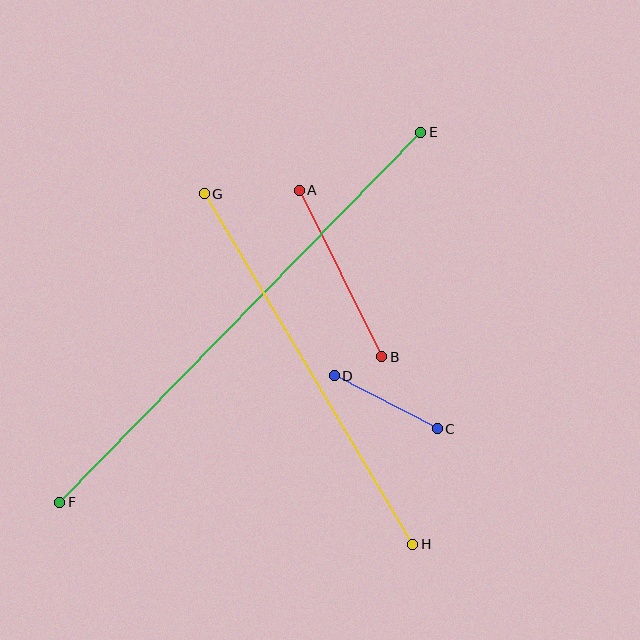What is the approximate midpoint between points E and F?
The midpoint is at approximately (240, 317) pixels.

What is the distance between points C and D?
The distance is approximately 116 pixels.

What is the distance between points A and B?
The distance is approximately 186 pixels.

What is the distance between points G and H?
The distance is approximately 407 pixels.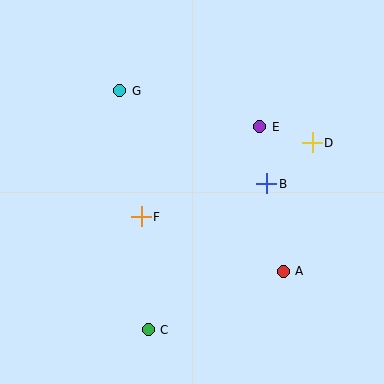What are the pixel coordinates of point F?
Point F is at (141, 217).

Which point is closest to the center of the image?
Point F at (141, 217) is closest to the center.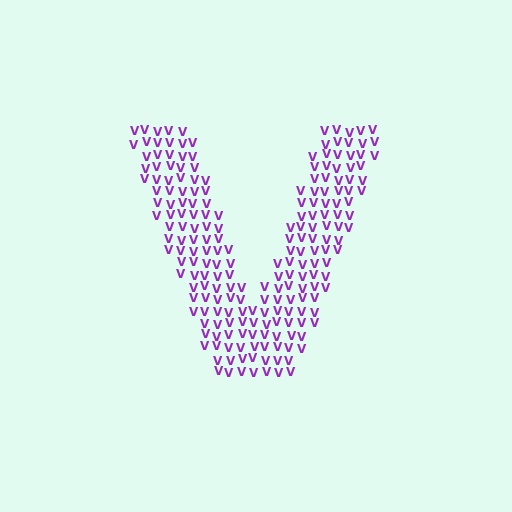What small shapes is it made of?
It is made of small letter V's.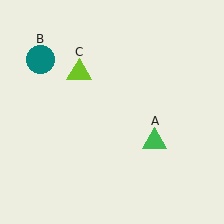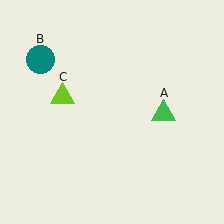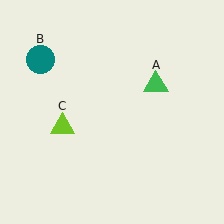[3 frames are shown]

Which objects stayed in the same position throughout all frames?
Teal circle (object B) remained stationary.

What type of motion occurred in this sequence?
The green triangle (object A), lime triangle (object C) rotated counterclockwise around the center of the scene.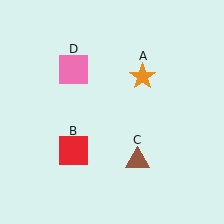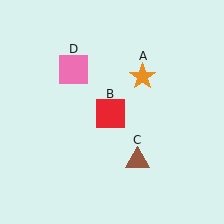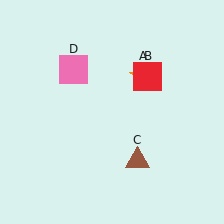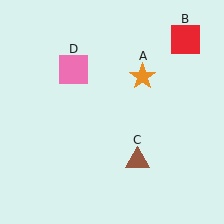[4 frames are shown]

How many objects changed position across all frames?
1 object changed position: red square (object B).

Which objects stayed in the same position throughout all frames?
Orange star (object A) and brown triangle (object C) and pink square (object D) remained stationary.